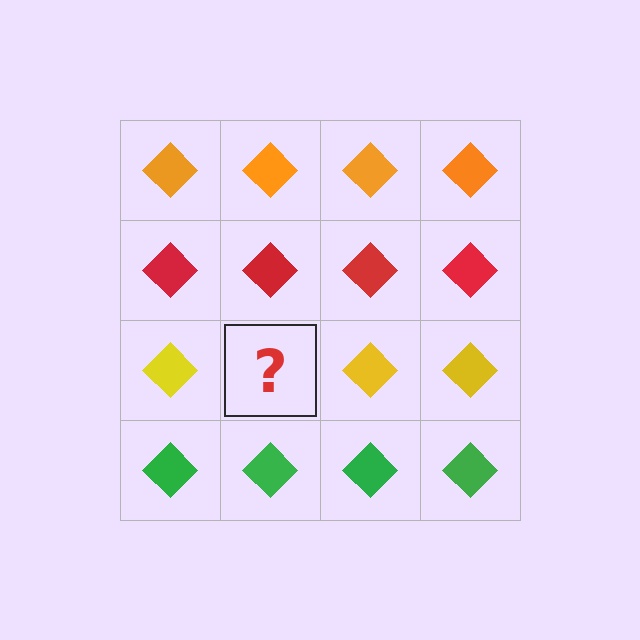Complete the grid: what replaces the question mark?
The question mark should be replaced with a yellow diamond.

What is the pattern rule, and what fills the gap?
The rule is that each row has a consistent color. The gap should be filled with a yellow diamond.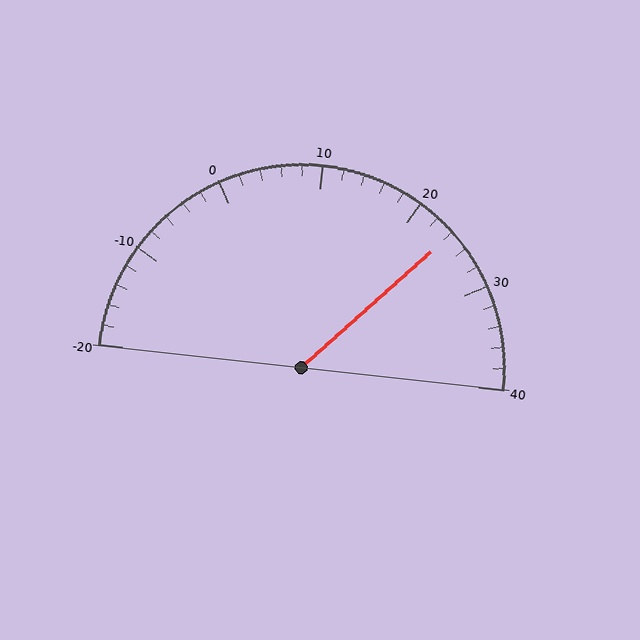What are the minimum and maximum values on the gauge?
The gauge ranges from -20 to 40.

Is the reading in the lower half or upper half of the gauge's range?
The reading is in the upper half of the range (-20 to 40).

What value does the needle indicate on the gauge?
The needle indicates approximately 24.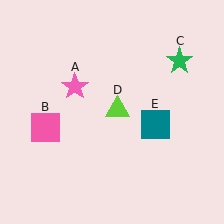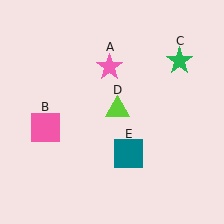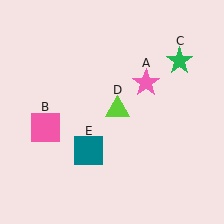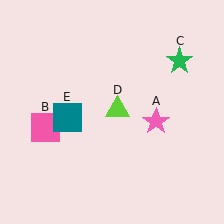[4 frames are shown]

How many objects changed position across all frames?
2 objects changed position: pink star (object A), teal square (object E).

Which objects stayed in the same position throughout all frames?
Pink square (object B) and green star (object C) and lime triangle (object D) remained stationary.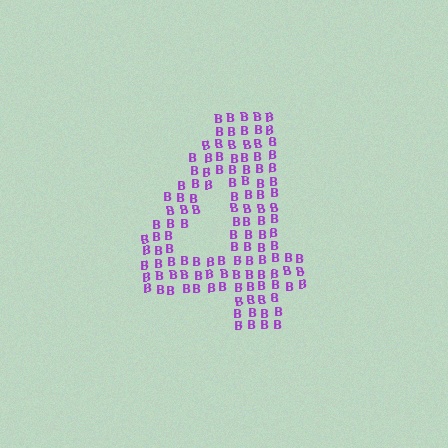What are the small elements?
The small elements are letter B's.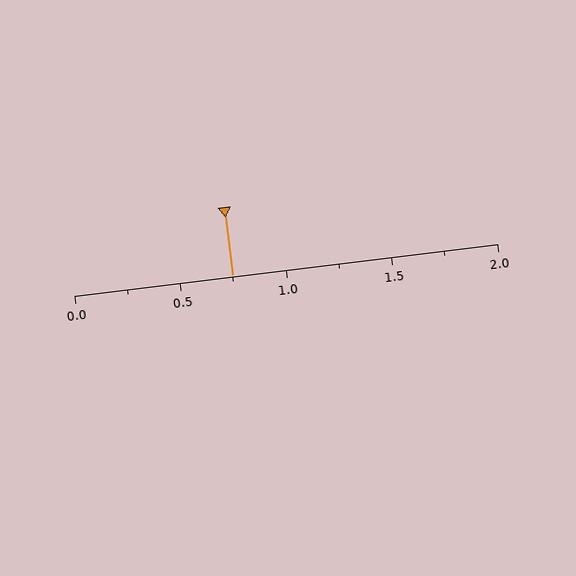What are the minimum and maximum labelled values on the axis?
The axis runs from 0.0 to 2.0.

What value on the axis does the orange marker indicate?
The marker indicates approximately 0.75.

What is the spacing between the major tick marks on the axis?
The major ticks are spaced 0.5 apart.